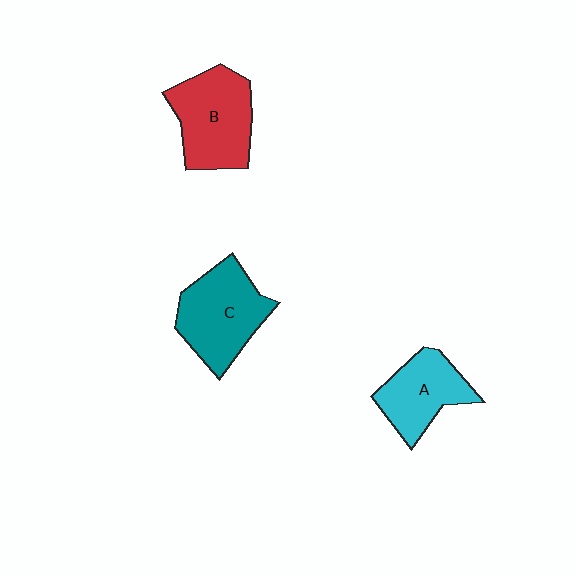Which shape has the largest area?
Shape B (red).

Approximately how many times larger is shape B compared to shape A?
Approximately 1.3 times.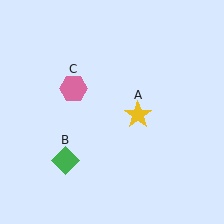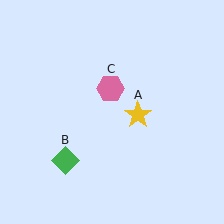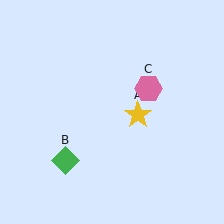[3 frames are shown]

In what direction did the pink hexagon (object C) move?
The pink hexagon (object C) moved right.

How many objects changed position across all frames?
1 object changed position: pink hexagon (object C).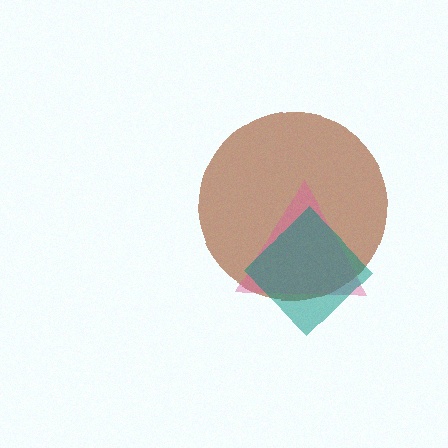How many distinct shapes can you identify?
There are 3 distinct shapes: a brown circle, a pink triangle, a teal diamond.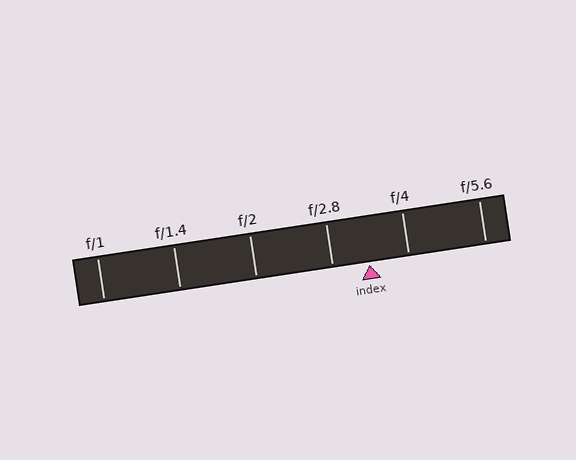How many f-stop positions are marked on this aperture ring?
There are 6 f-stop positions marked.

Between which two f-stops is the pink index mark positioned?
The index mark is between f/2.8 and f/4.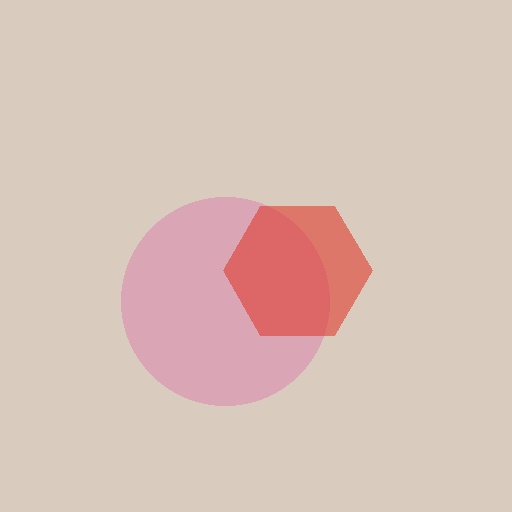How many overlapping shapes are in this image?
There are 2 overlapping shapes in the image.